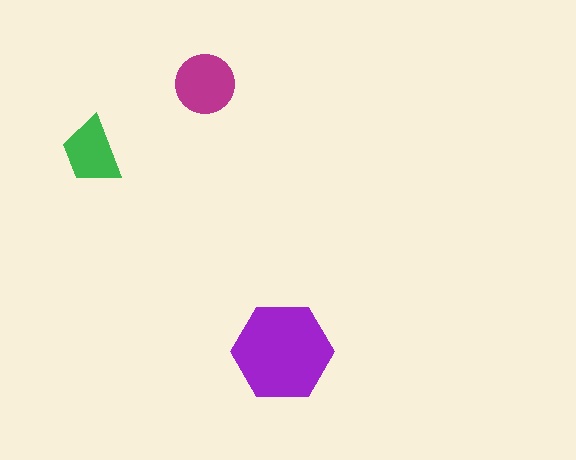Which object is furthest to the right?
The purple hexagon is rightmost.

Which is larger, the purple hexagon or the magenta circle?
The purple hexagon.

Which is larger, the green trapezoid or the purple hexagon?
The purple hexagon.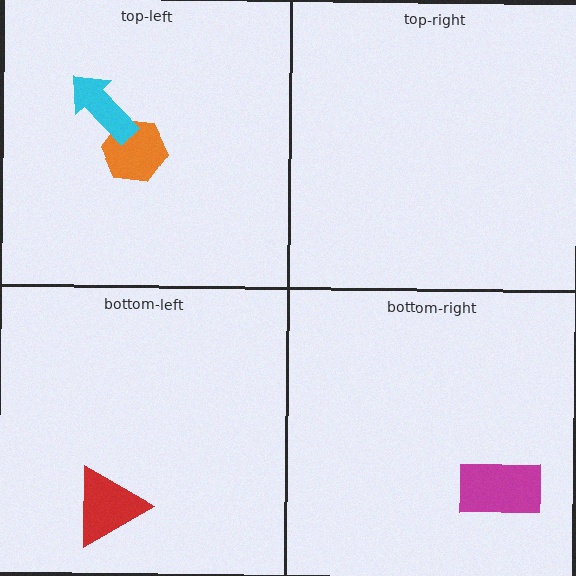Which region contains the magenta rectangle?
The bottom-right region.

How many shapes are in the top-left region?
2.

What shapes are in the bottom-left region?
The red triangle.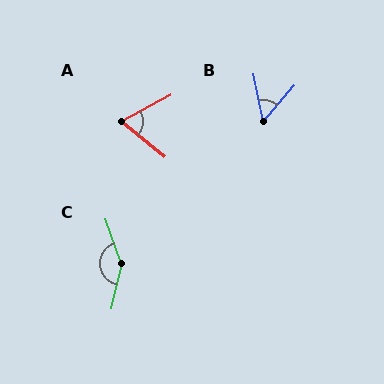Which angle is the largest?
C, at approximately 149 degrees.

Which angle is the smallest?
B, at approximately 52 degrees.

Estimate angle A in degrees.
Approximately 67 degrees.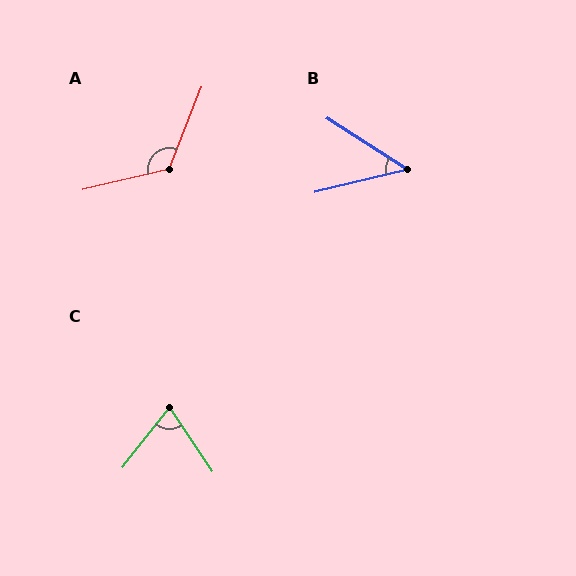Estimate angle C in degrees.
Approximately 72 degrees.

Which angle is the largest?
A, at approximately 125 degrees.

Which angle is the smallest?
B, at approximately 46 degrees.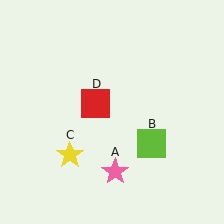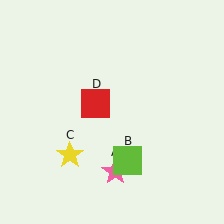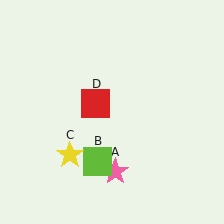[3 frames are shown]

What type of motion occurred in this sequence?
The lime square (object B) rotated clockwise around the center of the scene.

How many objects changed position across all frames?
1 object changed position: lime square (object B).